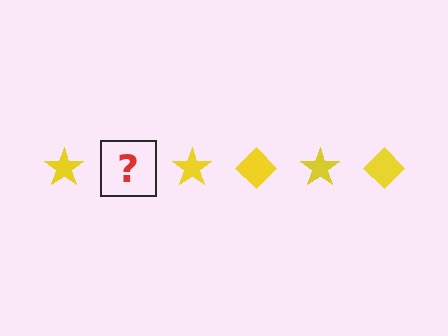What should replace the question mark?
The question mark should be replaced with a yellow diamond.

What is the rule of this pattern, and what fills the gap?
The rule is that the pattern cycles through star, diamond shapes in yellow. The gap should be filled with a yellow diamond.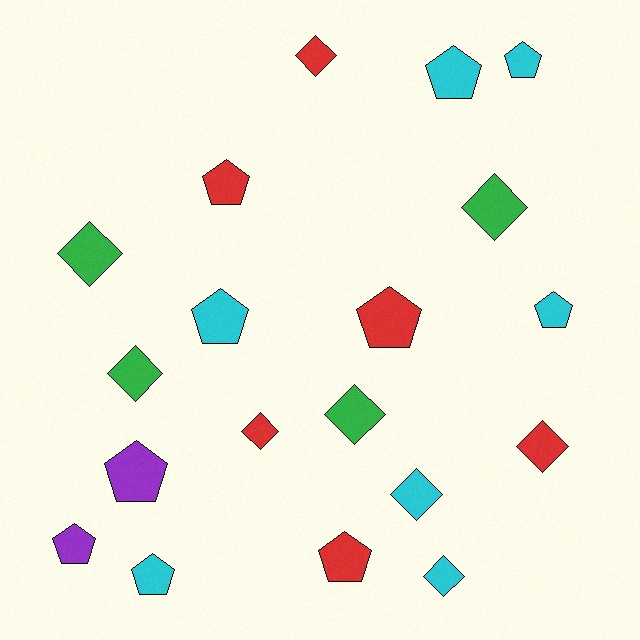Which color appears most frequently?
Cyan, with 7 objects.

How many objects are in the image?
There are 19 objects.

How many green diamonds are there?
There are 4 green diamonds.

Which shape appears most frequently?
Pentagon, with 10 objects.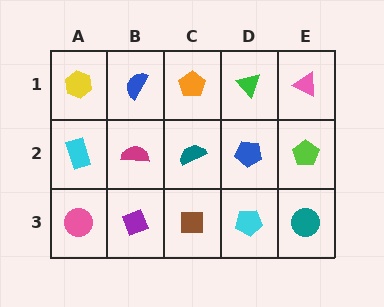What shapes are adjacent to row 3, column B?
A magenta semicircle (row 2, column B), a pink circle (row 3, column A), a brown square (row 3, column C).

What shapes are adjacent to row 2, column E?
A pink triangle (row 1, column E), a teal circle (row 3, column E), a blue pentagon (row 2, column D).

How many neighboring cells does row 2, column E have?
3.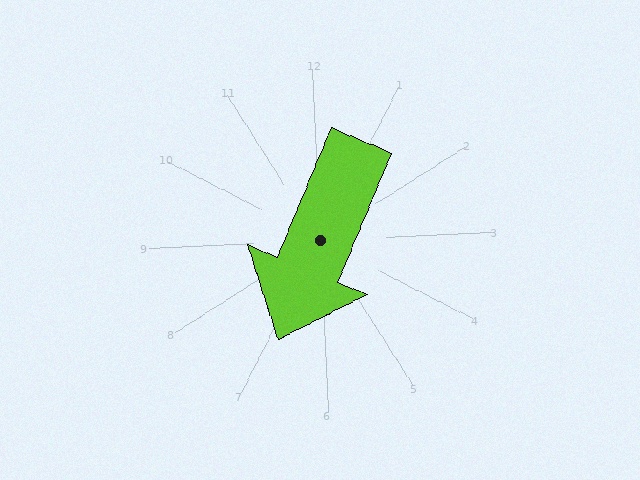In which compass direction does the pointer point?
Southwest.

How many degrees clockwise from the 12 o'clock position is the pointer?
Approximately 205 degrees.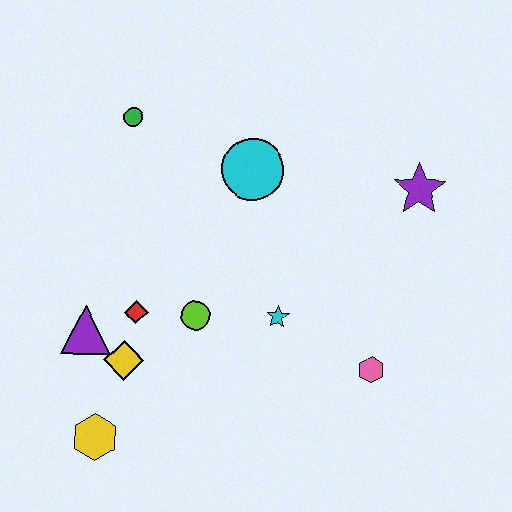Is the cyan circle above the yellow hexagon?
Yes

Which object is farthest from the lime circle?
The purple star is farthest from the lime circle.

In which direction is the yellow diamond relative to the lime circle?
The yellow diamond is to the left of the lime circle.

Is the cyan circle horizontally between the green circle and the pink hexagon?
Yes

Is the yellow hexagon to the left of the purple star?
Yes